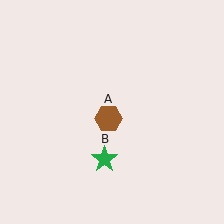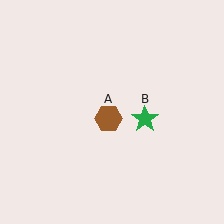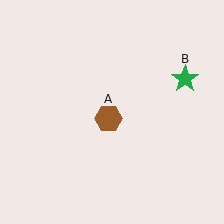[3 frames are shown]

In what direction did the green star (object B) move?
The green star (object B) moved up and to the right.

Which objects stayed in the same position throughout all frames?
Brown hexagon (object A) remained stationary.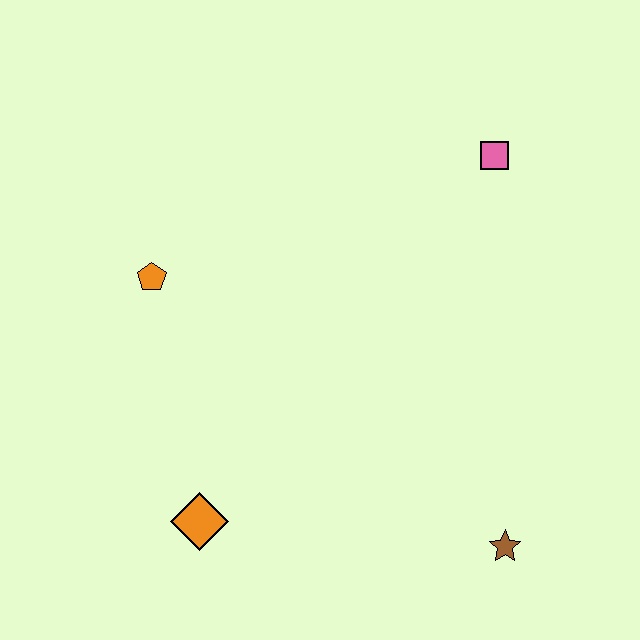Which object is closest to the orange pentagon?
The orange diamond is closest to the orange pentagon.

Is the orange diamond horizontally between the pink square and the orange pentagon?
Yes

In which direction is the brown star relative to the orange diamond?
The brown star is to the right of the orange diamond.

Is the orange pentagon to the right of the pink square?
No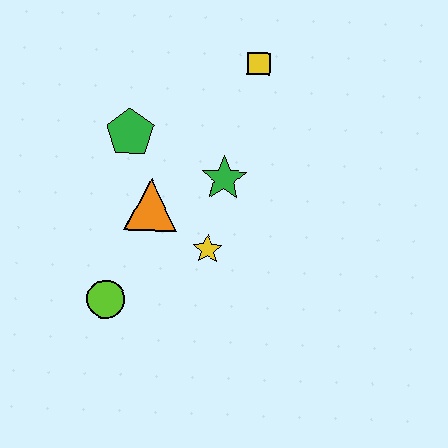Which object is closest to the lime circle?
The orange triangle is closest to the lime circle.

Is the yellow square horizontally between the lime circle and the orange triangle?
No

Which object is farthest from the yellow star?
The yellow square is farthest from the yellow star.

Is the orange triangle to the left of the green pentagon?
No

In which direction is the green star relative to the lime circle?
The green star is above the lime circle.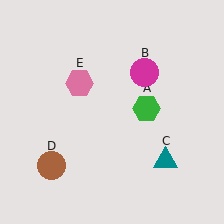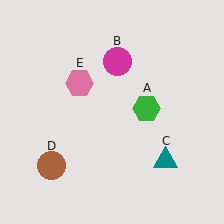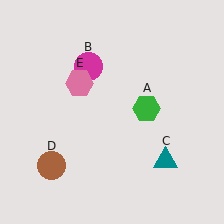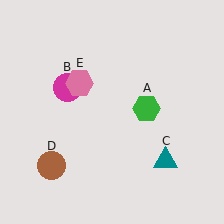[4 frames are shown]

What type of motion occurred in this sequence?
The magenta circle (object B) rotated counterclockwise around the center of the scene.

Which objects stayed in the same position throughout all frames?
Green hexagon (object A) and teal triangle (object C) and brown circle (object D) and pink hexagon (object E) remained stationary.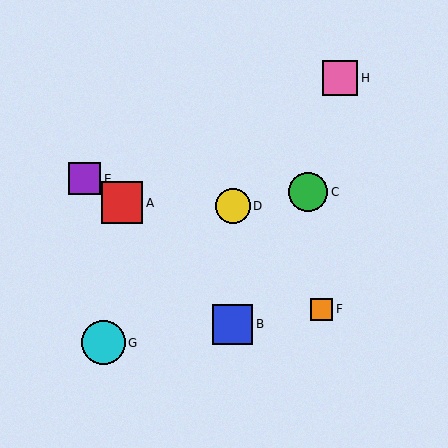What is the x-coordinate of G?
Object G is at x≈103.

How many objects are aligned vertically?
2 objects (B, D) are aligned vertically.